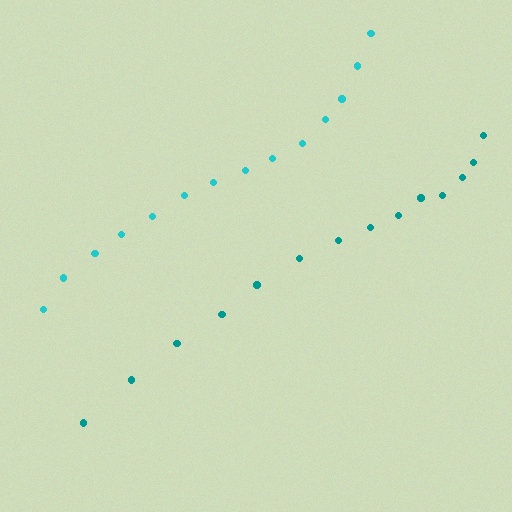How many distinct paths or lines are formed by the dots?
There are 2 distinct paths.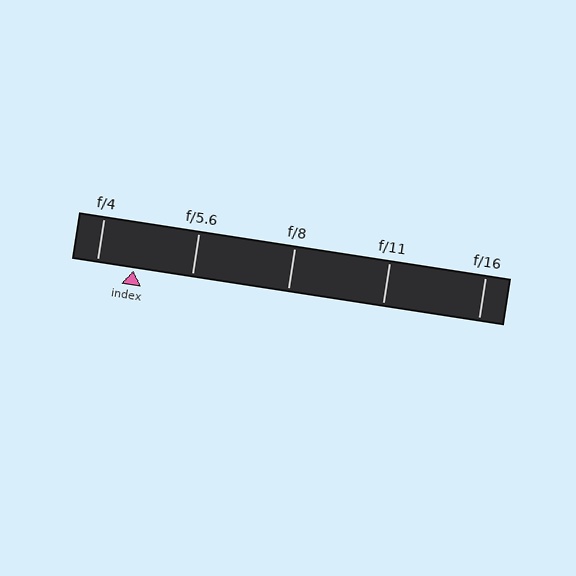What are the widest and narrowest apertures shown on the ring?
The widest aperture shown is f/4 and the narrowest is f/16.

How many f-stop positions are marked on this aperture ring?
There are 5 f-stop positions marked.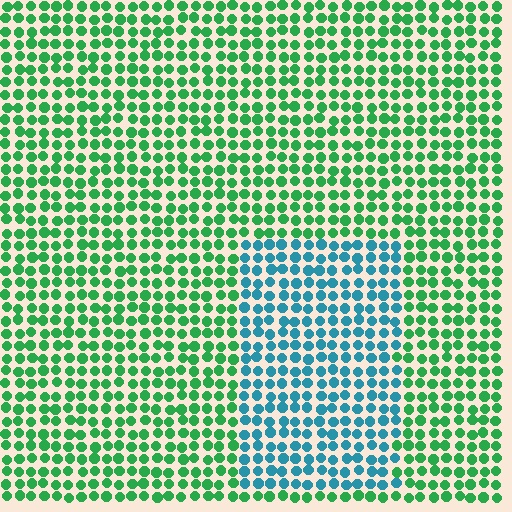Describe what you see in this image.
The image is filled with small green elements in a uniform arrangement. A rectangle-shaped region is visible where the elements are tinted to a slightly different hue, forming a subtle color boundary.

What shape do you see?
I see a rectangle.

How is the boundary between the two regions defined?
The boundary is defined purely by a slight shift in hue (about 54 degrees). Spacing, size, and orientation are identical on both sides.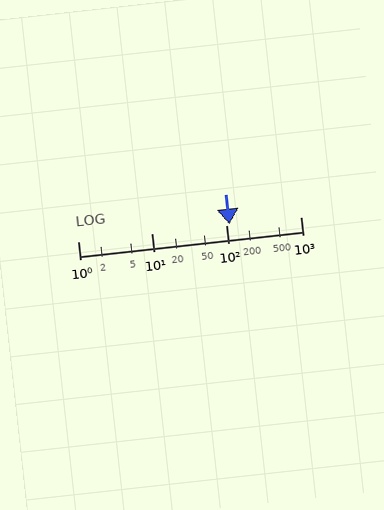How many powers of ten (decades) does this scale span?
The scale spans 3 decades, from 1 to 1000.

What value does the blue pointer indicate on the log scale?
The pointer indicates approximately 110.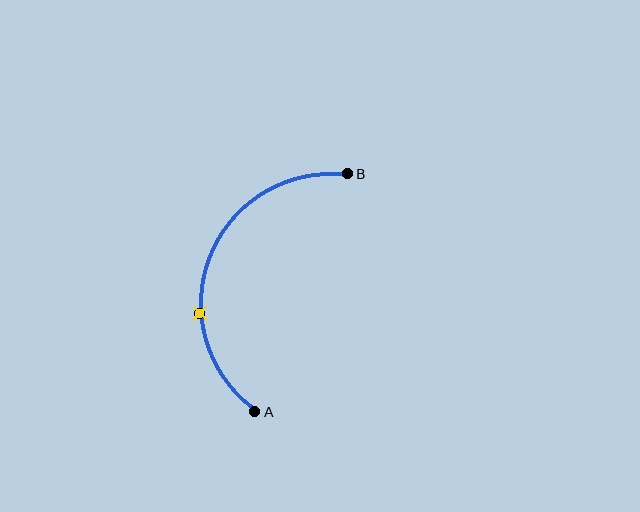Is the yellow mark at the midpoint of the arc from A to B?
No. The yellow mark lies on the arc but is closer to endpoint A. The arc midpoint would be at the point on the curve equidistant along the arc from both A and B.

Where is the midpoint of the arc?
The arc midpoint is the point on the curve farthest from the straight line joining A and B. It sits to the left of that line.